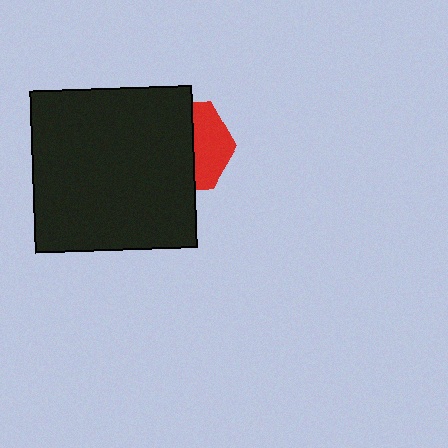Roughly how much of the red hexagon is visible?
A small part of it is visible (roughly 39%).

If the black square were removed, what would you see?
You would see the complete red hexagon.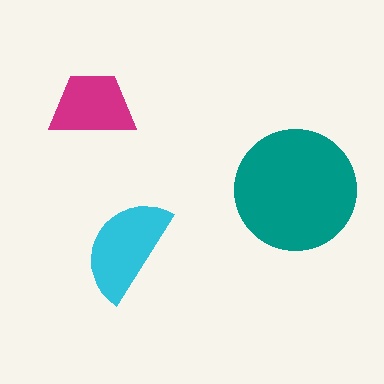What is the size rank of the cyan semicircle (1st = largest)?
2nd.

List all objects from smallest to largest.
The magenta trapezoid, the cyan semicircle, the teal circle.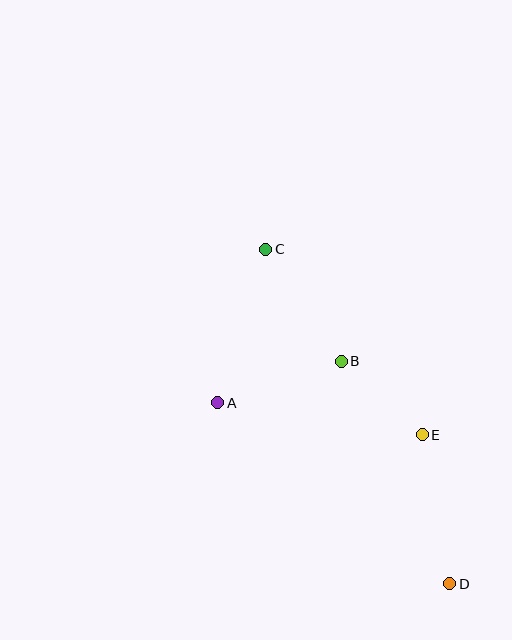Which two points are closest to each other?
Points B and E are closest to each other.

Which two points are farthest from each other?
Points C and D are farthest from each other.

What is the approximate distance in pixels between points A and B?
The distance between A and B is approximately 130 pixels.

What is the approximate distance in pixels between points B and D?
The distance between B and D is approximately 248 pixels.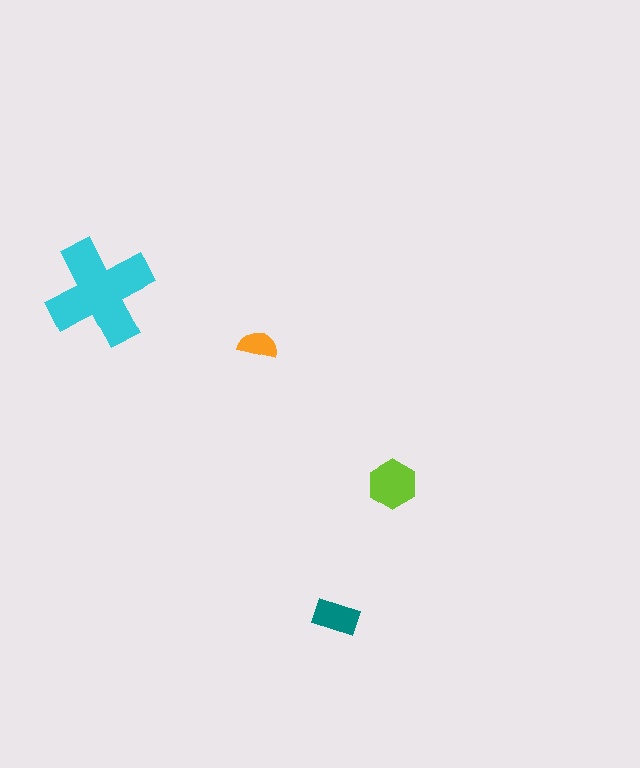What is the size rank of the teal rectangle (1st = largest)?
3rd.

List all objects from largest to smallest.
The cyan cross, the lime hexagon, the teal rectangle, the orange semicircle.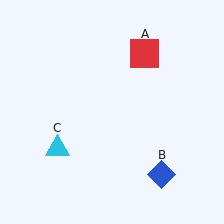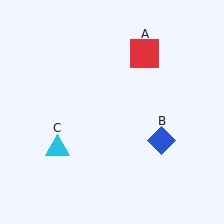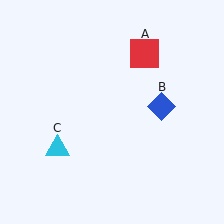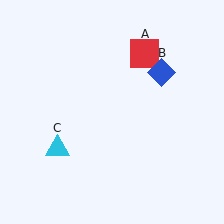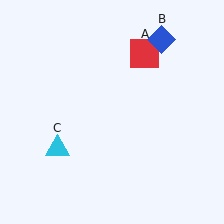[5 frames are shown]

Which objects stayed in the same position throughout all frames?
Red square (object A) and cyan triangle (object C) remained stationary.